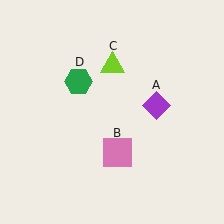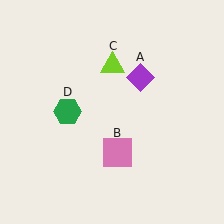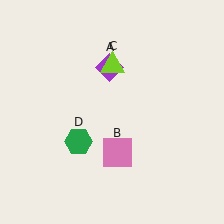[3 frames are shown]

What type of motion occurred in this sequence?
The purple diamond (object A), green hexagon (object D) rotated counterclockwise around the center of the scene.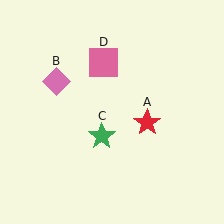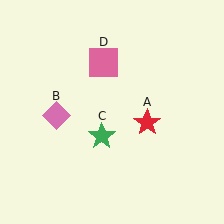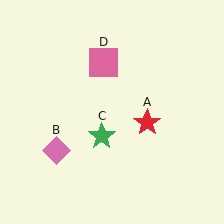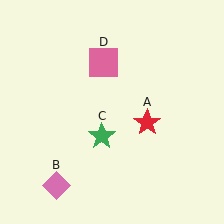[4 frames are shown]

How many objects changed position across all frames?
1 object changed position: pink diamond (object B).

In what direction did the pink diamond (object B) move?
The pink diamond (object B) moved down.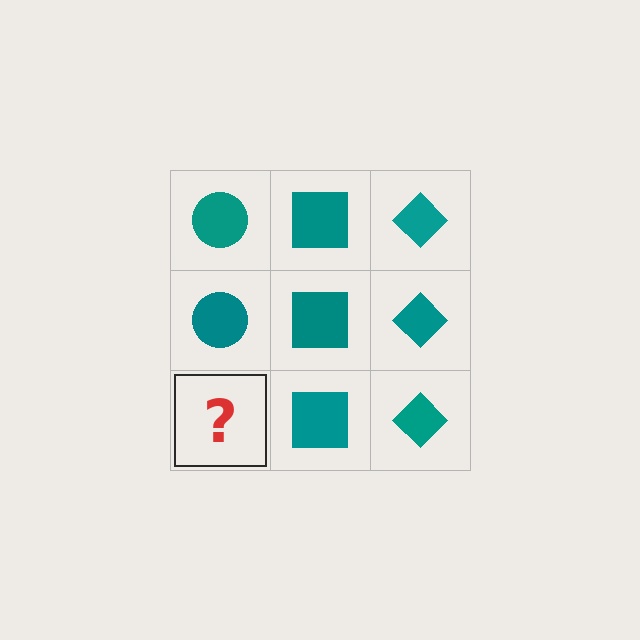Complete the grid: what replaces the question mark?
The question mark should be replaced with a teal circle.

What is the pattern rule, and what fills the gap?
The rule is that each column has a consistent shape. The gap should be filled with a teal circle.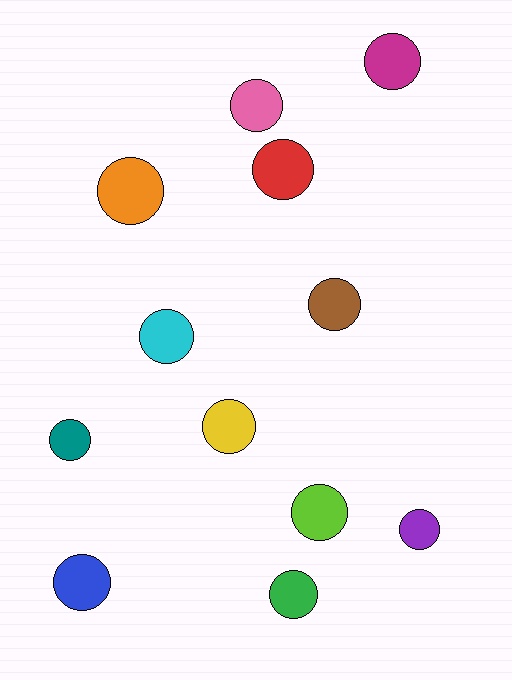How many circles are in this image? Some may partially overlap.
There are 12 circles.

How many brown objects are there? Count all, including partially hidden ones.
There is 1 brown object.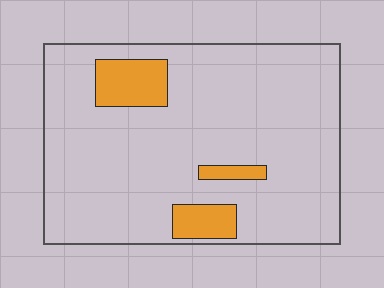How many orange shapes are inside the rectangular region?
3.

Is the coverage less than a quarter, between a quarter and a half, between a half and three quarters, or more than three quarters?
Less than a quarter.